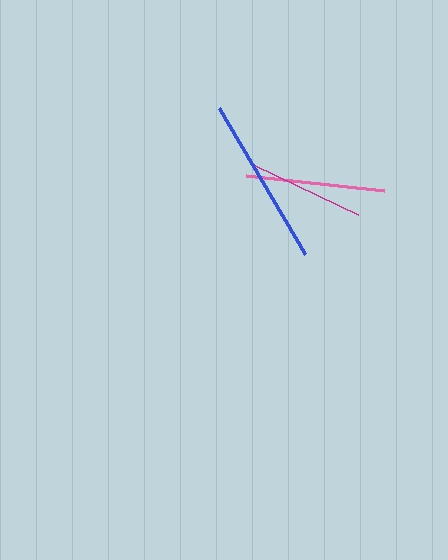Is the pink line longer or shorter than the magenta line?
The pink line is longer than the magenta line.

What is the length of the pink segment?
The pink segment is approximately 139 pixels long.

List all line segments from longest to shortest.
From longest to shortest: blue, pink, magenta.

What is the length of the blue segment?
The blue segment is approximately 170 pixels long.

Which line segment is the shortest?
The magenta line is the shortest at approximately 113 pixels.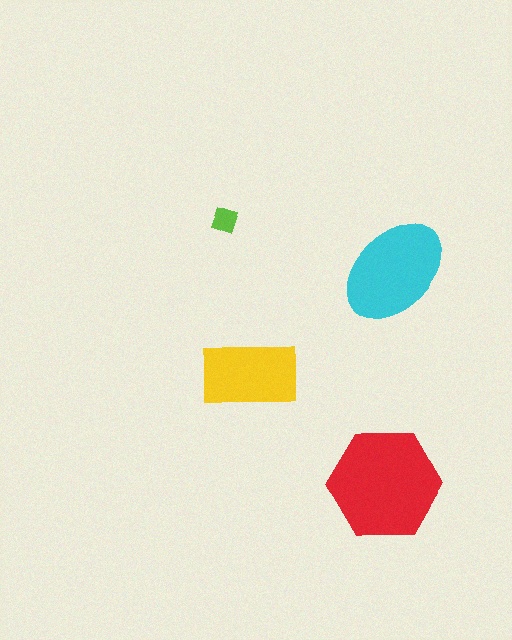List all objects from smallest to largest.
The lime diamond, the yellow rectangle, the cyan ellipse, the red hexagon.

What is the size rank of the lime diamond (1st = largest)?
4th.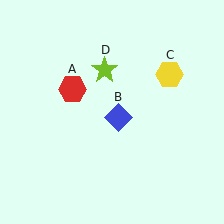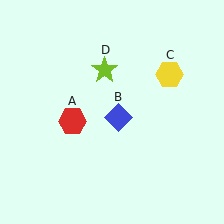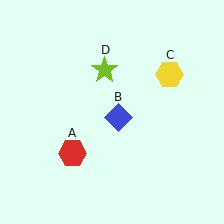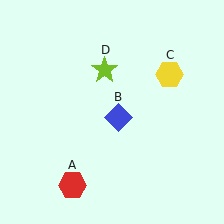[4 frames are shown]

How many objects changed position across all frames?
1 object changed position: red hexagon (object A).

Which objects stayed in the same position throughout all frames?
Blue diamond (object B) and yellow hexagon (object C) and lime star (object D) remained stationary.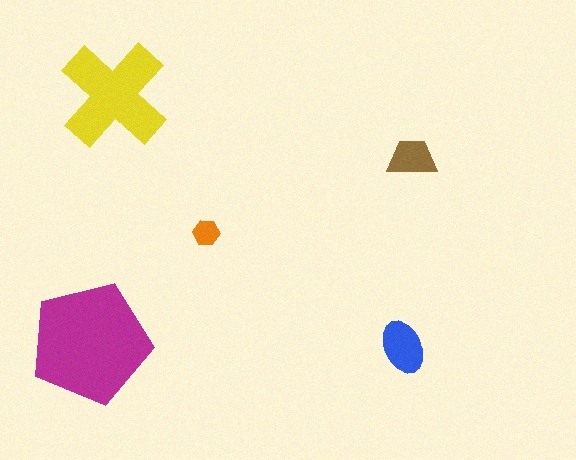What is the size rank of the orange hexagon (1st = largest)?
5th.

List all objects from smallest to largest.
The orange hexagon, the brown trapezoid, the blue ellipse, the yellow cross, the magenta pentagon.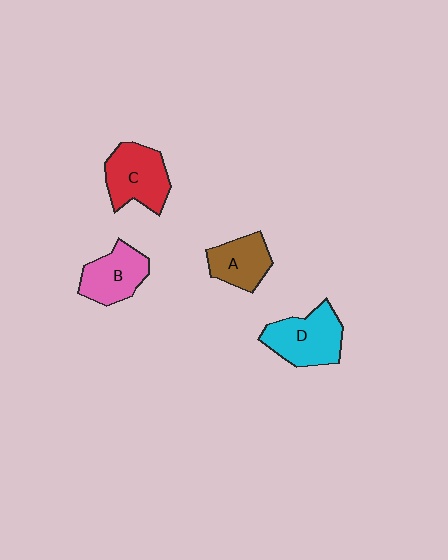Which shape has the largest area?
Shape D (cyan).